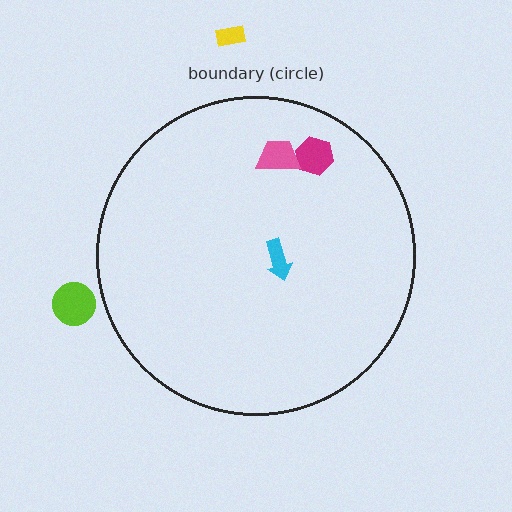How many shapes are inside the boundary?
3 inside, 2 outside.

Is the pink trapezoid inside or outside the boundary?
Inside.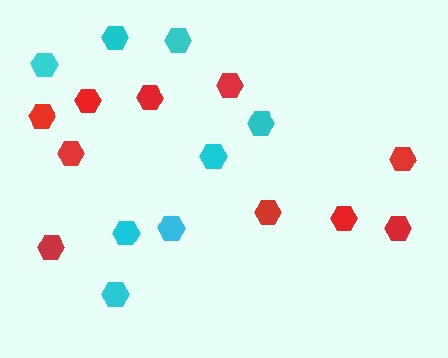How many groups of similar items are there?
There are 2 groups: one group of cyan hexagons (8) and one group of red hexagons (10).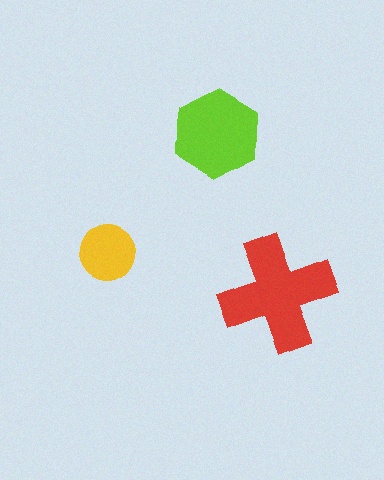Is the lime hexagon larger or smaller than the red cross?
Smaller.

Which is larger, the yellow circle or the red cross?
The red cross.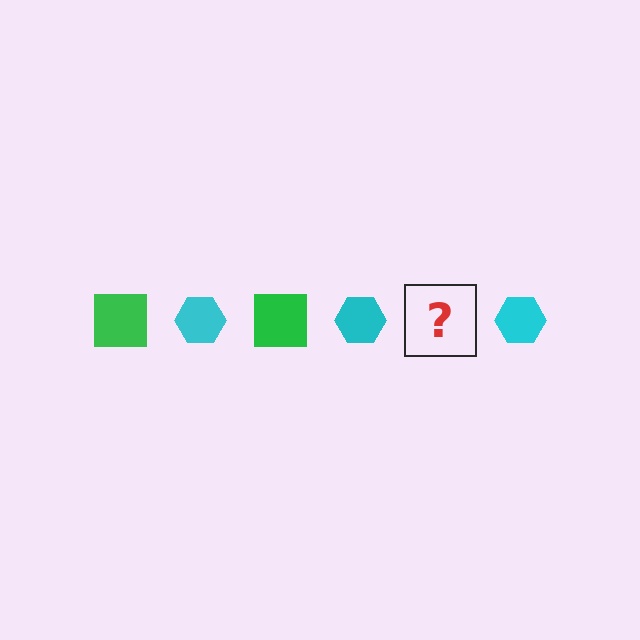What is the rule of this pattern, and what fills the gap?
The rule is that the pattern alternates between green square and cyan hexagon. The gap should be filled with a green square.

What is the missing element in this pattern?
The missing element is a green square.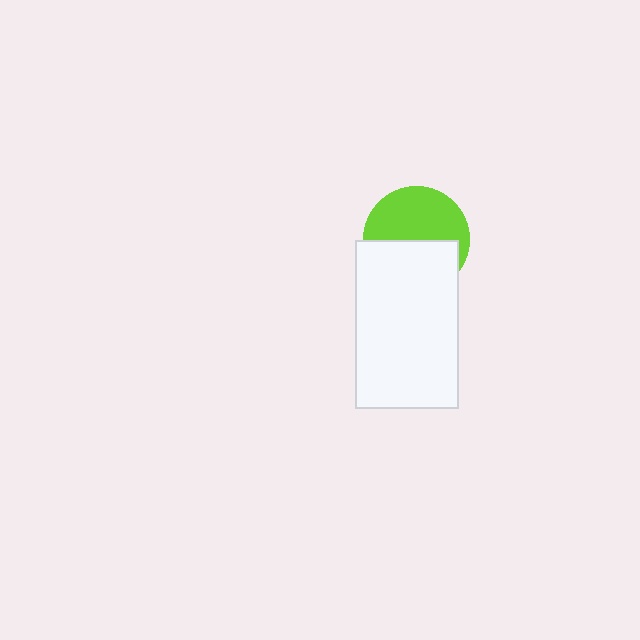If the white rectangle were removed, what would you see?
You would see the complete lime circle.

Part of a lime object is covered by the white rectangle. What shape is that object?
It is a circle.